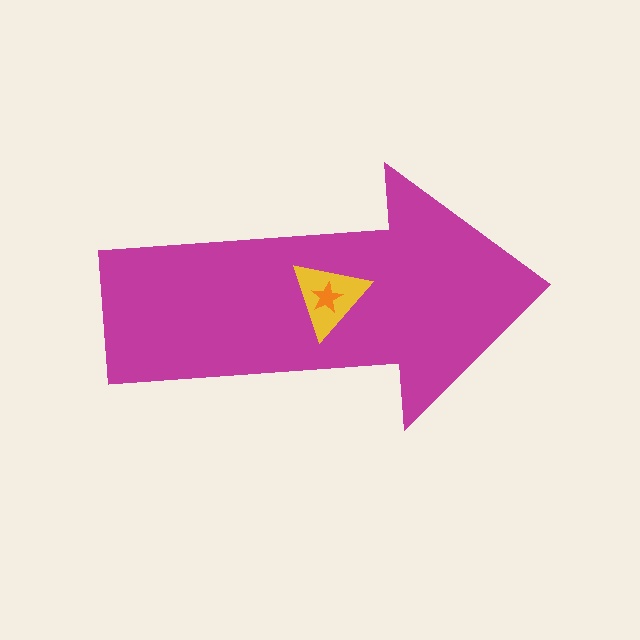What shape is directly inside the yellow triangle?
The orange star.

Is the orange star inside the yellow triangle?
Yes.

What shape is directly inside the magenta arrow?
The yellow triangle.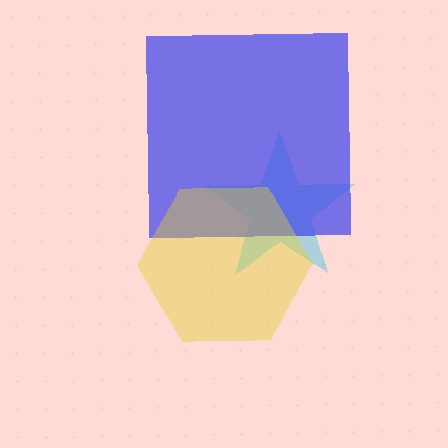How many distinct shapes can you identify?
There are 3 distinct shapes: a cyan star, a blue square, a yellow hexagon.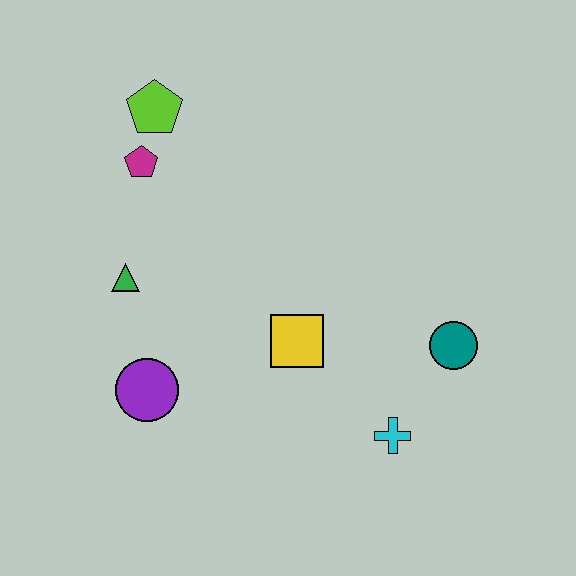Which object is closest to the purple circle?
The green triangle is closest to the purple circle.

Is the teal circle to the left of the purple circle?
No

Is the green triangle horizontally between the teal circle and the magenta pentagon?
No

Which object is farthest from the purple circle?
The teal circle is farthest from the purple circle.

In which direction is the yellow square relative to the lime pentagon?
The yellow square is below the lime pentagon.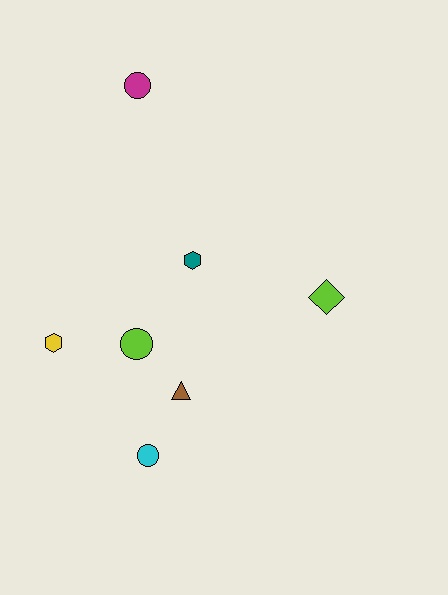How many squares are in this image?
There are no squares.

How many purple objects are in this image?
There are no purple objects.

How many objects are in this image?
There are 7 objects.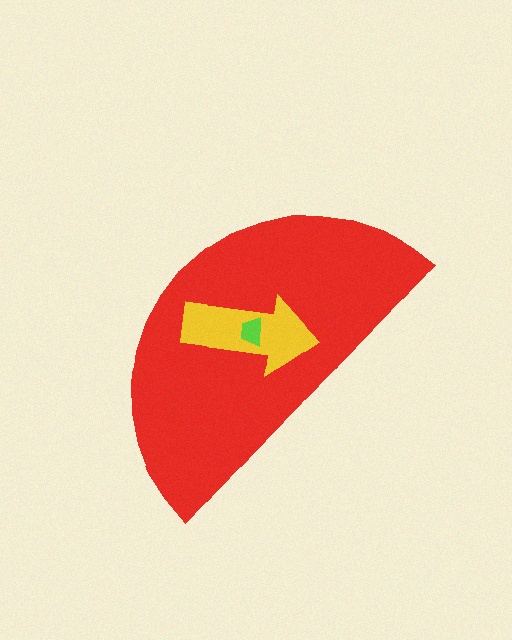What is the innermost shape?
The lime trapezoid.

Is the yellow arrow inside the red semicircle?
Yes.